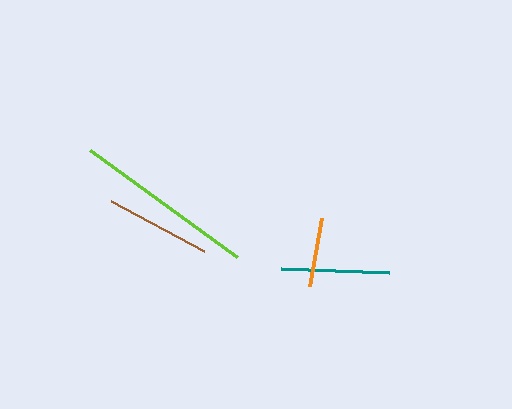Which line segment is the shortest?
The orange line is the shortest at approximately 69 pixels.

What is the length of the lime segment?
The lime segment is approximately 182 pixels long.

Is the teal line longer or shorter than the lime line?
The lime line is longer than the teal line.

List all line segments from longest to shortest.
From longest to shortest: lime, teal, brown, orange.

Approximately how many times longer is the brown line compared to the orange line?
The brown line is approximately 1.5 times the length of the orange line.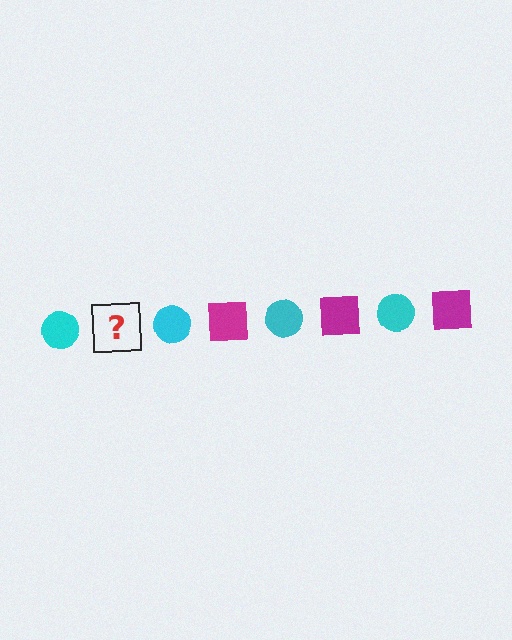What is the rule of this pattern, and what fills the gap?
The rule is that the pattern alternates between cyan circle and magenta square. The gap should be filled with a magenta square.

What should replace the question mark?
The question mark should be replaced with a magenta square.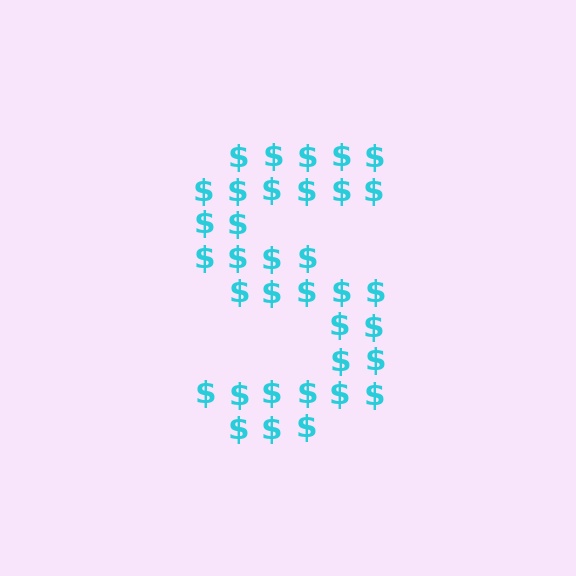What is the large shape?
The large shape is the letter S.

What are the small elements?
The small elements are dollar signs.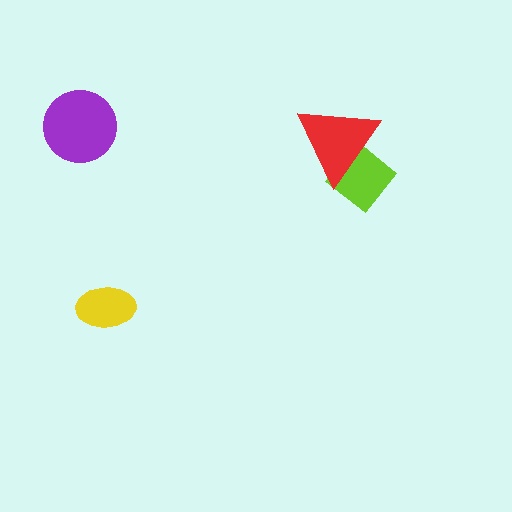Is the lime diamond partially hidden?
Yes, it is partially covered by another shape.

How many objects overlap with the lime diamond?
1 object overlaps with the lime diamond.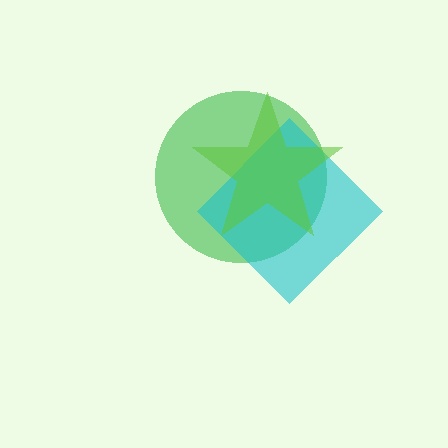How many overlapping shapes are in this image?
There are 3 overlapping shapes in the image.